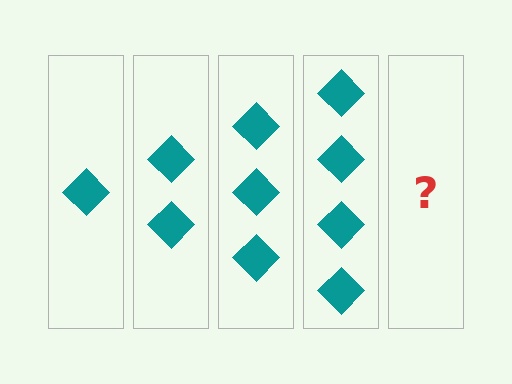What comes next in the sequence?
The next element should be 5 diamonds.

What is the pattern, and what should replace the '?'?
The pattern is that each step adds one more diamond. The '?' should be 5 diamonds.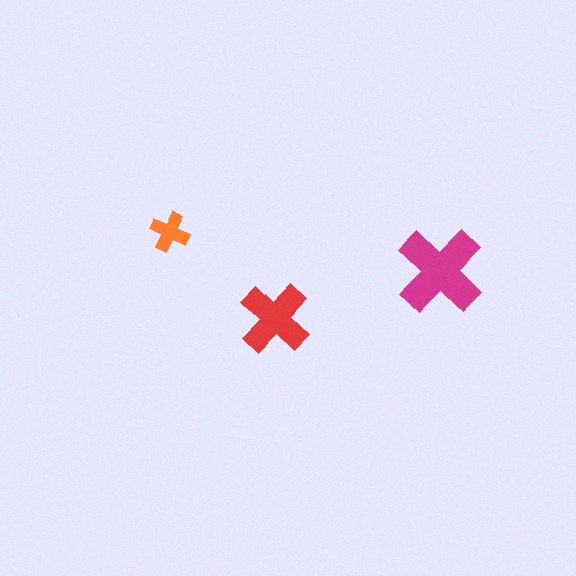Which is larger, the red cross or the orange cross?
The red one.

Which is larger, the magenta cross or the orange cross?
The magenta one.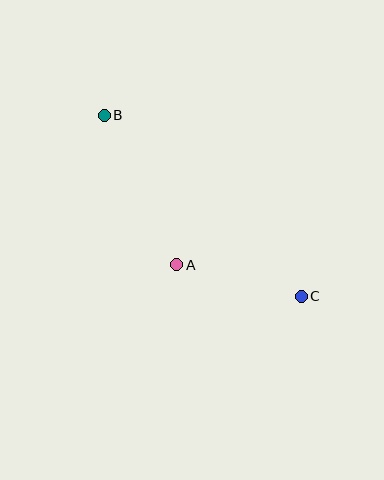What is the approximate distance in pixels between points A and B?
The distance between A and B is approximately 166 pixels.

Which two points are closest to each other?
Points A and C are closest to each other.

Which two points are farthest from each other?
Points B and C are farthest from each other.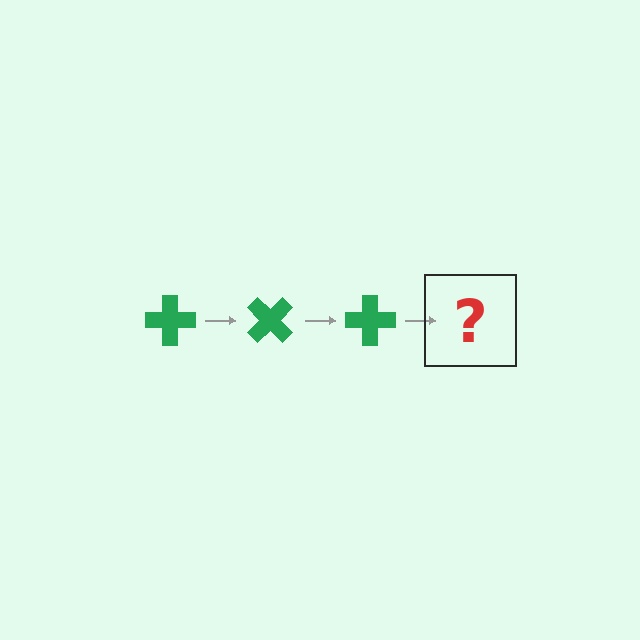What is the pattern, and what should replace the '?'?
The pattern is that the cross rotates 45 degrees each step. The '?' should be a green cross rotated 135 degrees.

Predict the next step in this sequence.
The next step is a green cross rotated 135 degrees.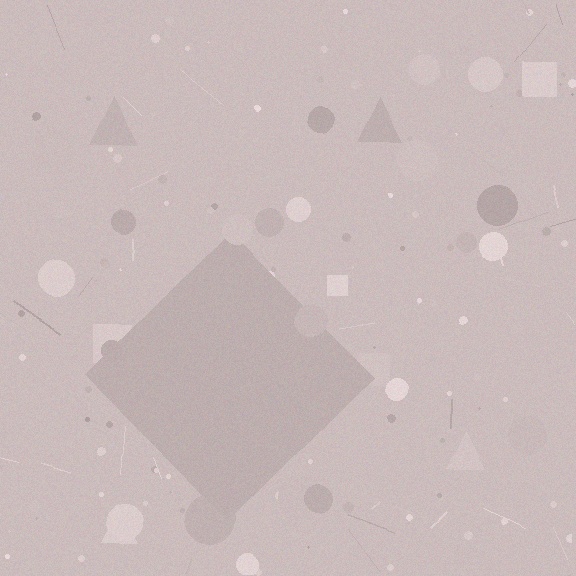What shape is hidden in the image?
A diamond is hidden in the image.